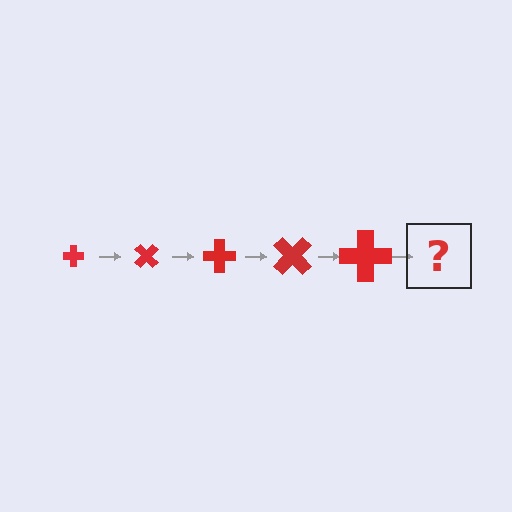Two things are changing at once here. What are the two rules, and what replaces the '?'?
The two rules are that the cross grows larger each step and it rotates 45 degrees each step. The '?' should be a cross, larger than the previous one and rotated 225 degrees from the start.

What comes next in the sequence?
The next element should be a cross, larger than the previous one and rotated 225 degrees from the start.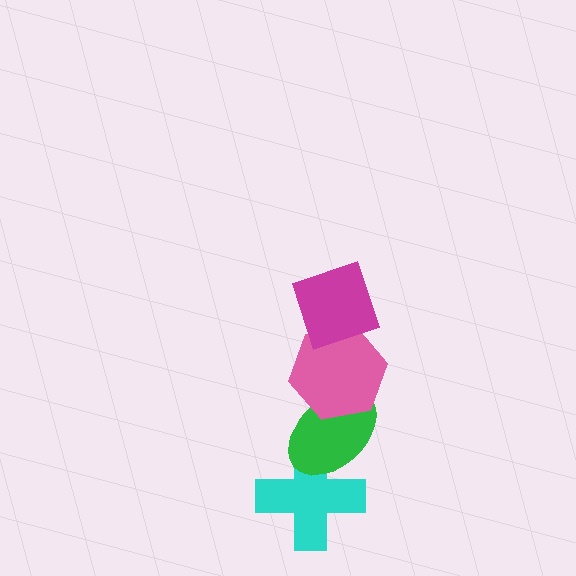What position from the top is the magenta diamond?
The magenta diamond is 1st from the top.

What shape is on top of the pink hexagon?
The magenta diamond is on top of the pink hexagon.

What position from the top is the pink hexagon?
The pink hexagon is 2nd from the top.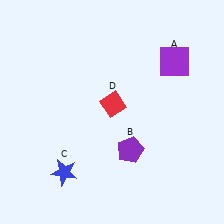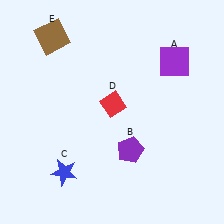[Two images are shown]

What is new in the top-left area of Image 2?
A brown square (E) was added in the top-left area of Image 2.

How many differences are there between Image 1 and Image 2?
There is 1 difference between the two images.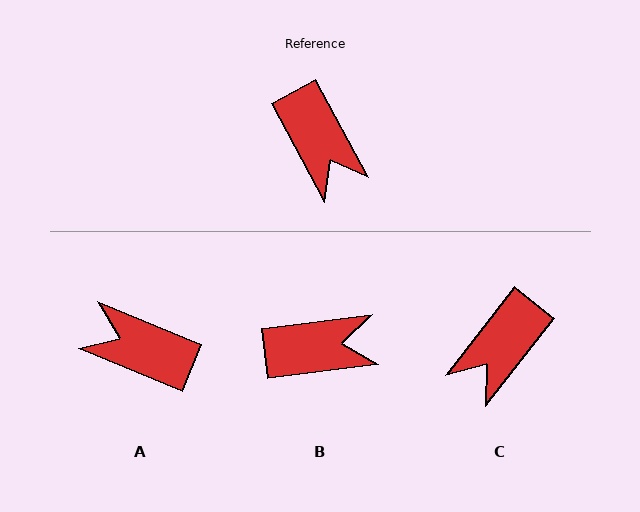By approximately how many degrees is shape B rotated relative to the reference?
Approximately 69 degrees counter-clockwise.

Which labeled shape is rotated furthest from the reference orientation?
A, about 141 degrees away.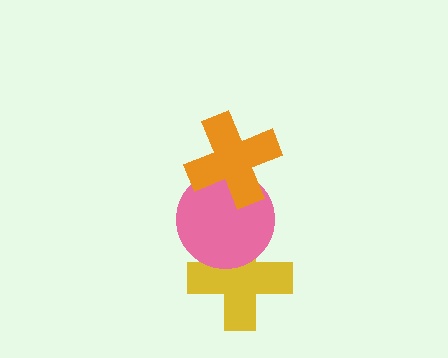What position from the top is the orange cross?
The orange cross is 1st from the top.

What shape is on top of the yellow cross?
The pink circle is on top of the yellow cross.